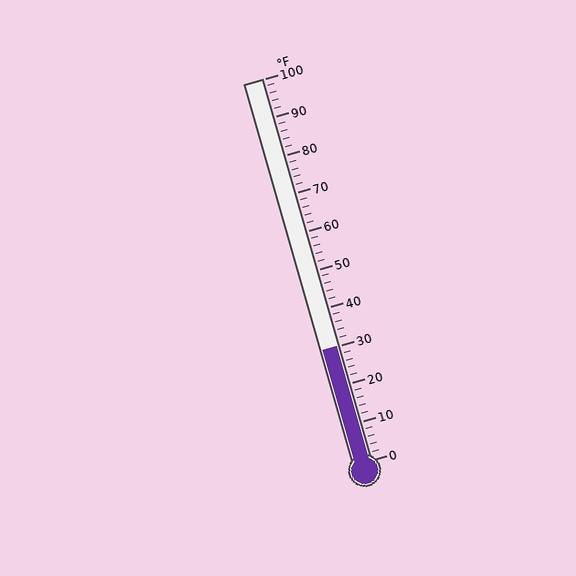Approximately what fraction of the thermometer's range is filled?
The thermometer is filled to approximately 30% of its range.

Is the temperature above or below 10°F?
The temperature is above 10°F.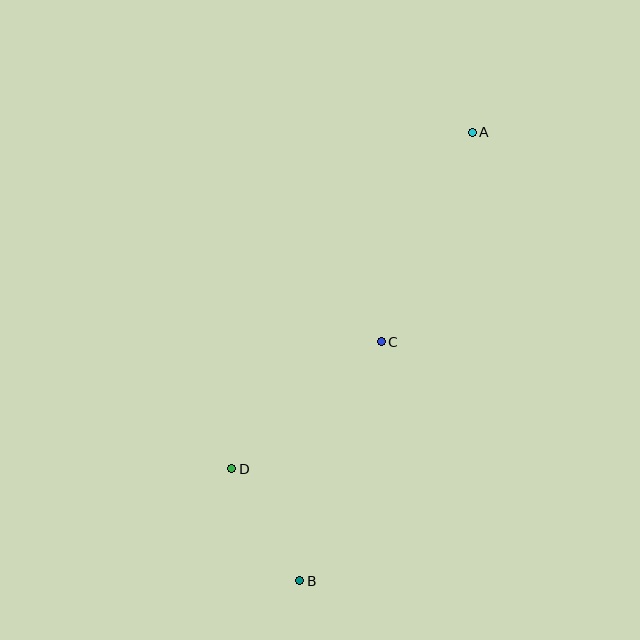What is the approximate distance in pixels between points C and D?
The distance between C and D is approximately 196 pixels.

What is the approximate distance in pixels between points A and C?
The distance between A and C is approximately 228 pixels.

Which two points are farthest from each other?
Points A and B are farthest from each other.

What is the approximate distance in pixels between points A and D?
The distance between A and D is approximately 414 pixels.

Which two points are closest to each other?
Points B and D are closest to each other.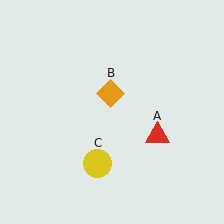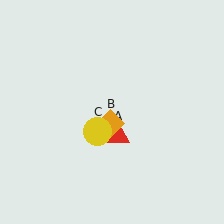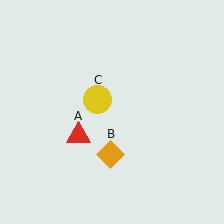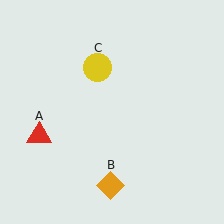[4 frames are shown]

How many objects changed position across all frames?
3 objects changed position: red triangle (object A), orange diamond (object B), yellow circle (object C).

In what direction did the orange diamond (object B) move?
The orange diamond (object B) moved down.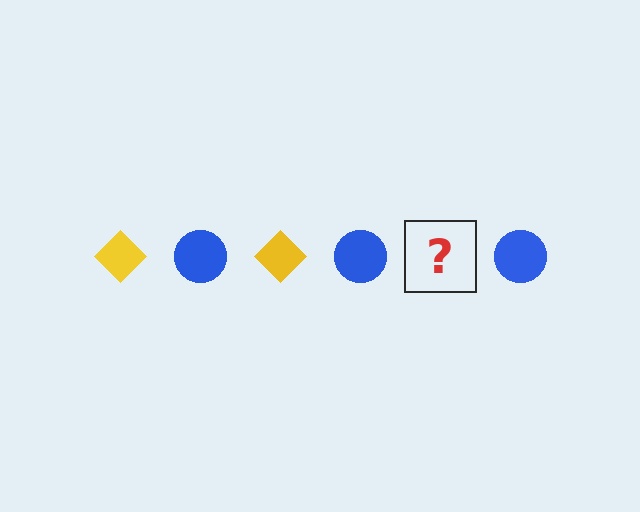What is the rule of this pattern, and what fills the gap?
The rule is that the pattern alternates between yellow diamond and blue circle. The gap should be filled with a yellow diamond.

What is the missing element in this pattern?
The missing element is a yellow diamond.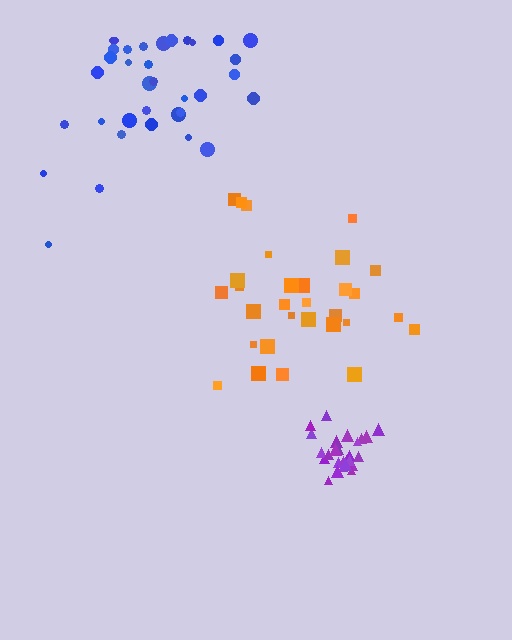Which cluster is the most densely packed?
Purple.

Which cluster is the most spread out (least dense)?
Blue.